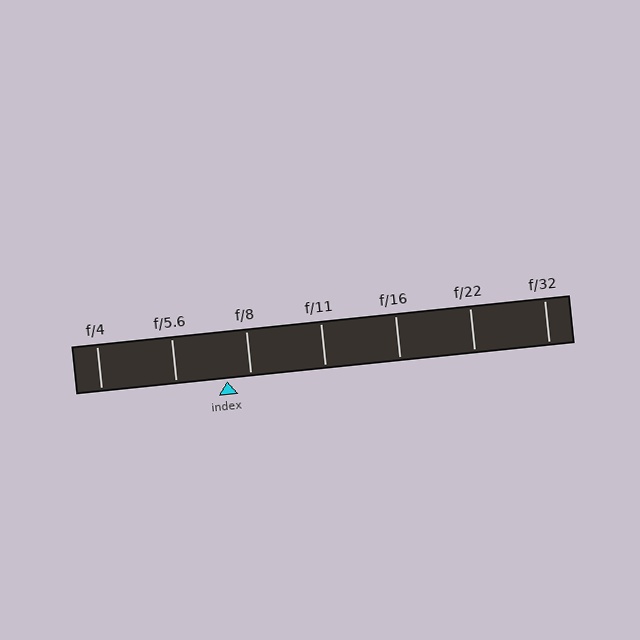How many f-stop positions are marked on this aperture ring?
There are 7 f-stop positions marked.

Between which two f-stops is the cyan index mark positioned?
The index mark is between f/5.6 and f/8.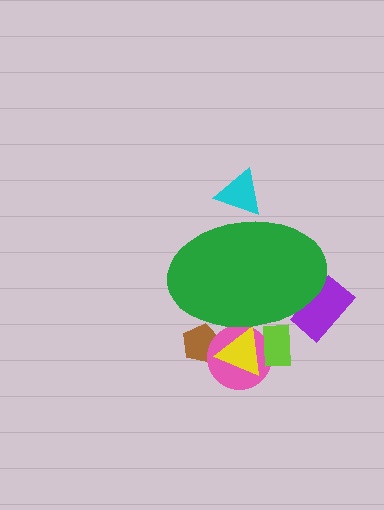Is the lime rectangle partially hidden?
Yes, the lime rectangle is partially hidden behind the green ellipse.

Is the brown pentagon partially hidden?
Yes, the brown pentagon is partially hidden behind the green ellipse.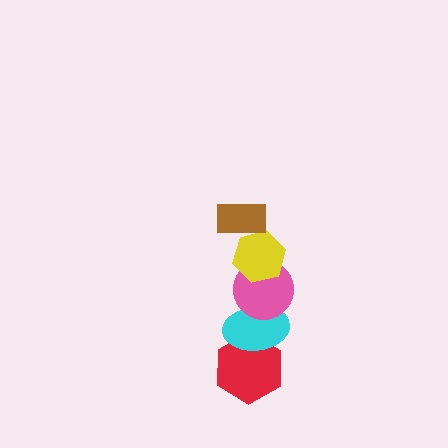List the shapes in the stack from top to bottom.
From top to bottom: the brown rectangle, the yellow hexagon, the pink circle, the cyan ellipse, the red hexagon.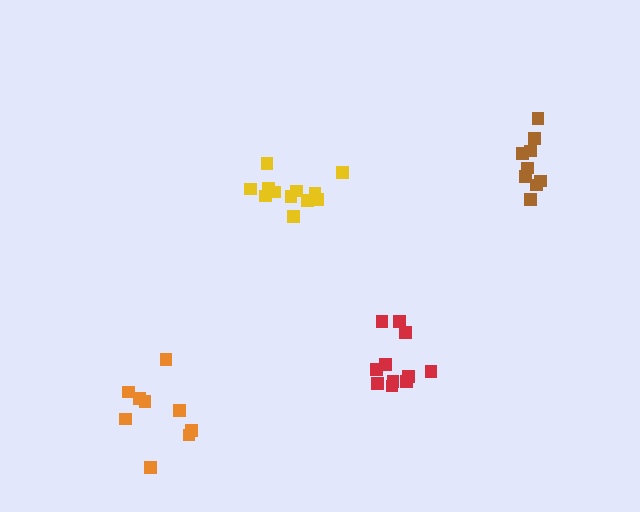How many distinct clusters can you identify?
There are 4 distinct clusters.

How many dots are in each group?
Group 1: 9 dots, Group 2: 12 dots, Group 3: 11 dots, Group 4: 9 dots (41 total).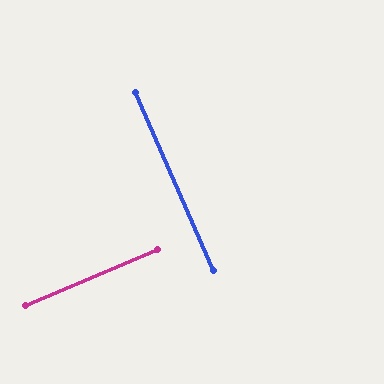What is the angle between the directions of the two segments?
Approximately 89 degrees.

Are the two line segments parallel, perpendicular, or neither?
Perpendicular — they meet at approximately 89°.